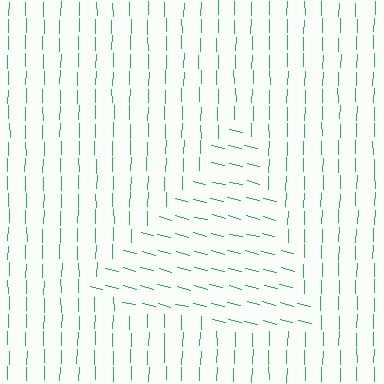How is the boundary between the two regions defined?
The boundary is defined purely by a change in line orientation (approximately 77 degrees difference). All lines are the same color and thickness.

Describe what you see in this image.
The image is filled with small green line segments. A triangle region in the image has lines oriented differently from the surrounding lines, creating a visible texture boundary.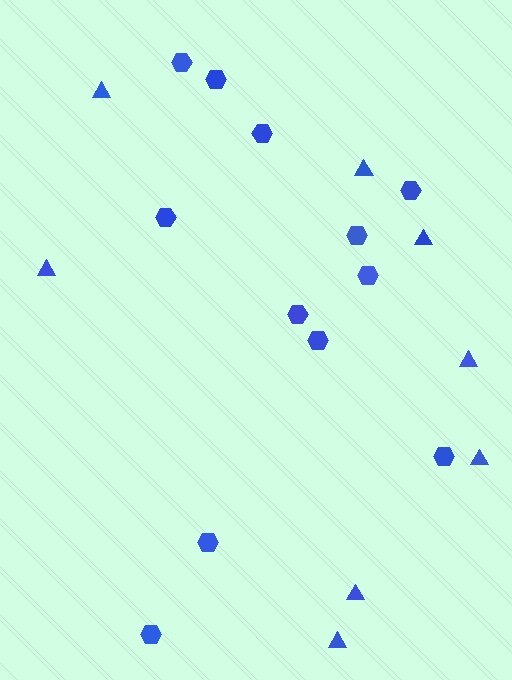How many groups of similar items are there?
There are 2 groups: one group of triangles (8) and one group of hexagons (12).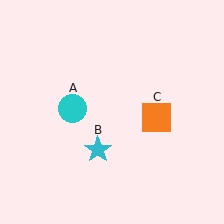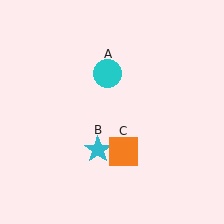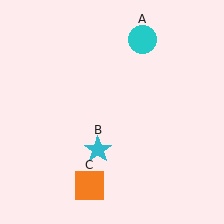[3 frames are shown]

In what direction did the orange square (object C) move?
The orange square (object C) moved down and to the left.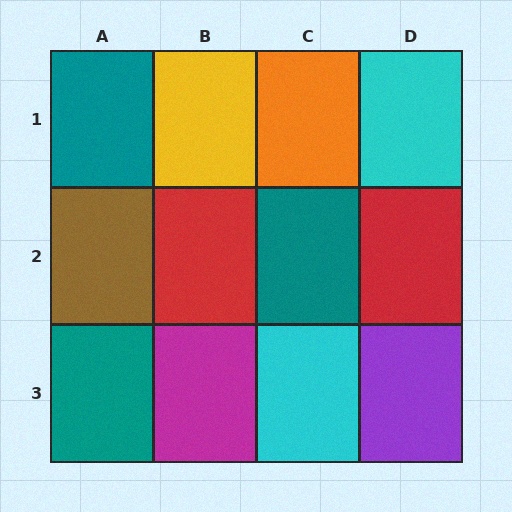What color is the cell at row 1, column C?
Orange.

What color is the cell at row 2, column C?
Teal.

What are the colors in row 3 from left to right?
Teal, magenta, cyan, purple.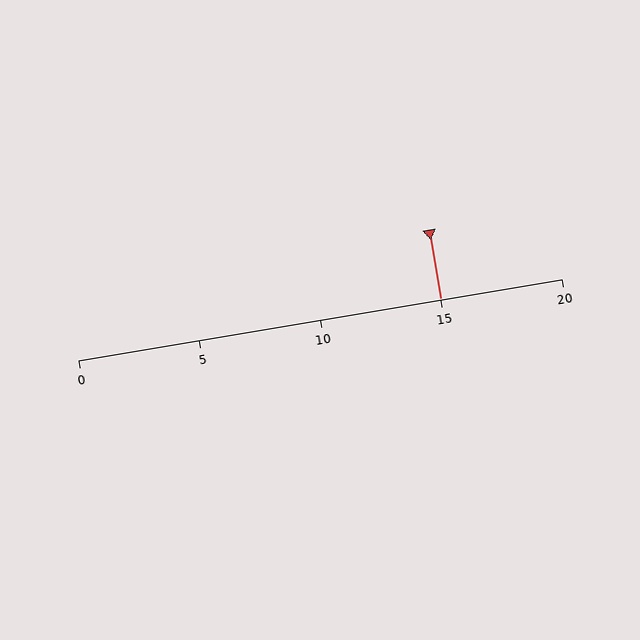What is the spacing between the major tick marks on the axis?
The major ticks are spaced 5 apart.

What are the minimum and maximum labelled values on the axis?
The axis runs from 0 to 20.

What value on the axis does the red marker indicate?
The marker indicates approximately 15.